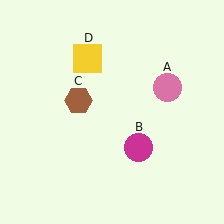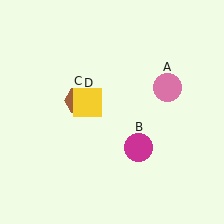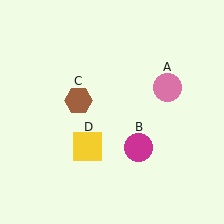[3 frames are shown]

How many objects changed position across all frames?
1 object changed position: yellow square (object D).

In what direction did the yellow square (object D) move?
The yellow square (object D) moved down.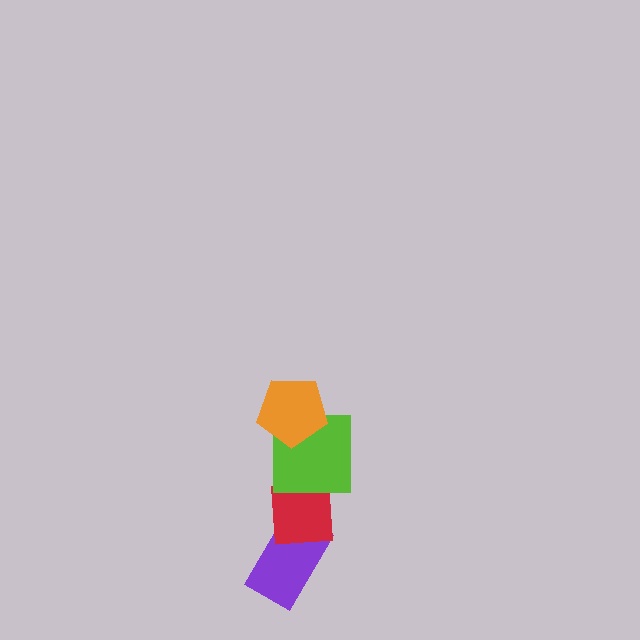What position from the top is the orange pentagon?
The orange pentagon is 1st from the top.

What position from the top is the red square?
The red square is 3rd from the top.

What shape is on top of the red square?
The lime square is on top of the red square.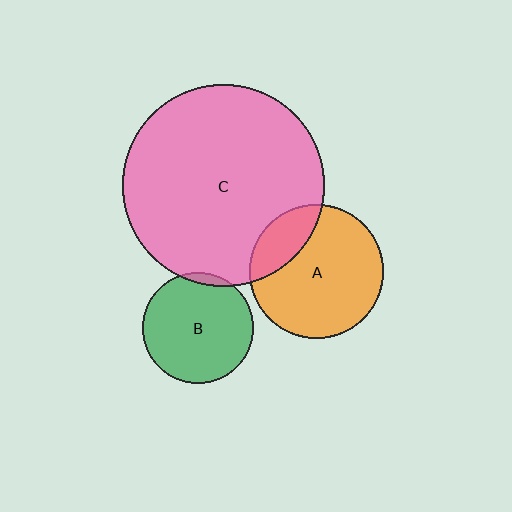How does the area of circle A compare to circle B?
Approximately 1.4 times.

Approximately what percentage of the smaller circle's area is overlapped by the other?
Approximately 20%.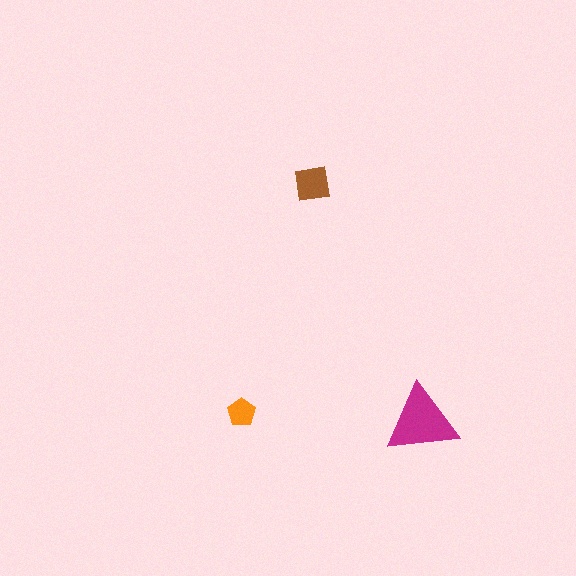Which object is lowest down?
The magenta triangle is bottommost.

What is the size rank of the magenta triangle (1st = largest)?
1st.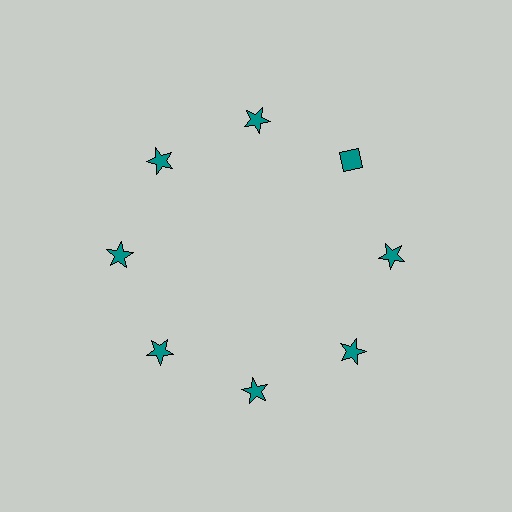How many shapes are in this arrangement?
There are 8 shapes arranged in a ring pattern.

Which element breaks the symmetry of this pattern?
The teal diamond at roughly the 2 o'clock position breaks the symmetry. All other shapes are teal stars.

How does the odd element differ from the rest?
It has a different shape: diamond instead of star.